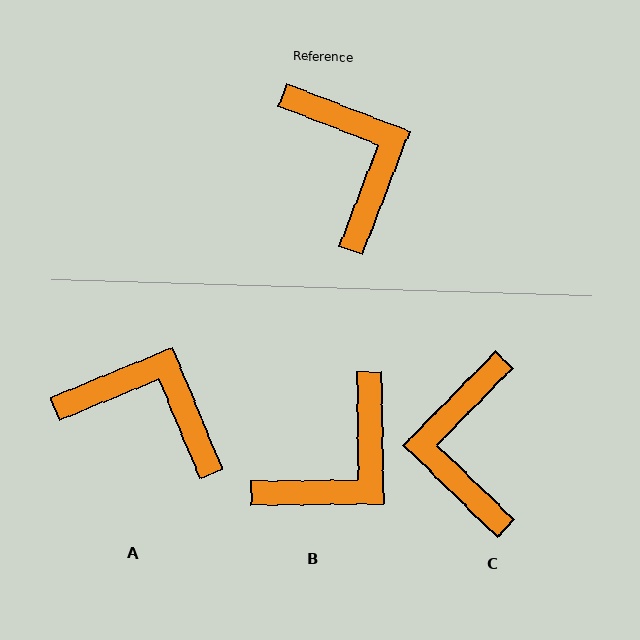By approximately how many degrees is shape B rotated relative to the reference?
Approximately 68 degrees clockwise.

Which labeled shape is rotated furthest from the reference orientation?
C, about 157 degrees away.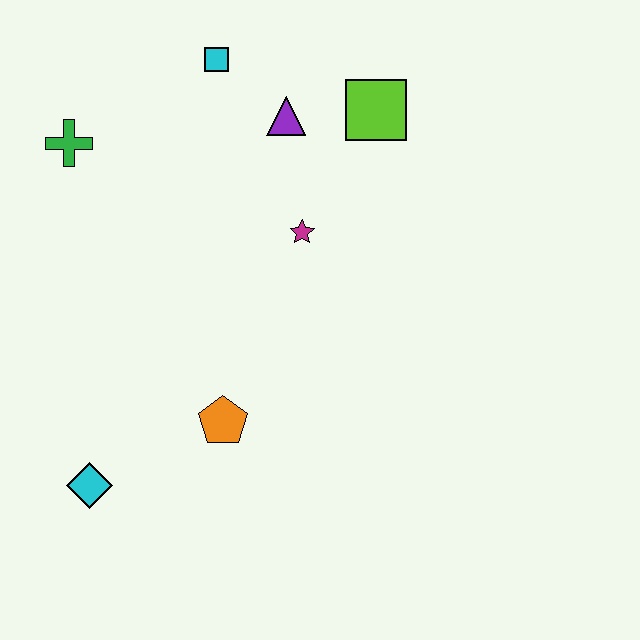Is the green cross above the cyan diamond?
Yes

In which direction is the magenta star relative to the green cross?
The magenta star is to the right of the green cross.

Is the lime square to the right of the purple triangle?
Yes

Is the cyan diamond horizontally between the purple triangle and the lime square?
No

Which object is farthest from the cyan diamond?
The lime square is farthest from the cyan diamond.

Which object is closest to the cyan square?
The purple triangle is closest to the cyan square.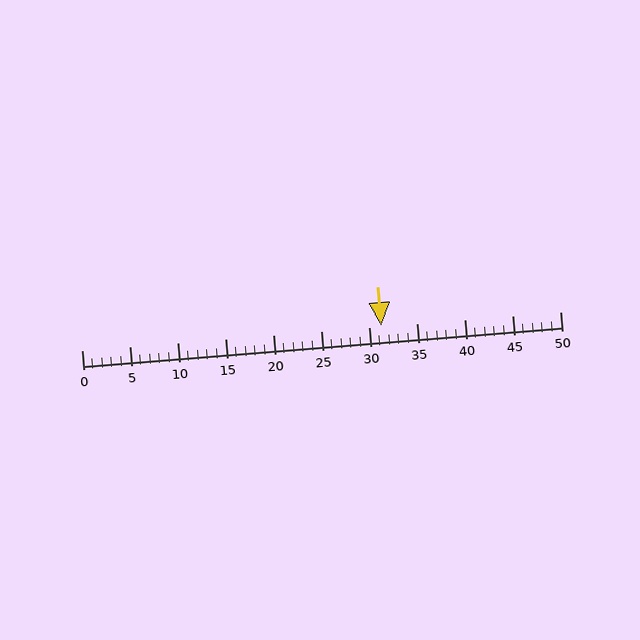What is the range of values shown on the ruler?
The ruler shows values from 0 to 50.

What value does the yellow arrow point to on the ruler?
The yellow arrow points to approximately 31.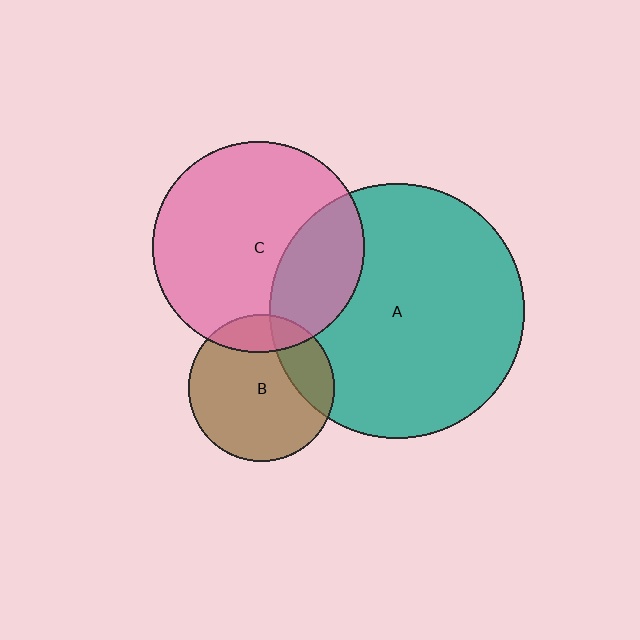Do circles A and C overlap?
Yes.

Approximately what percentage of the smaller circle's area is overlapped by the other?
Approximately 30%.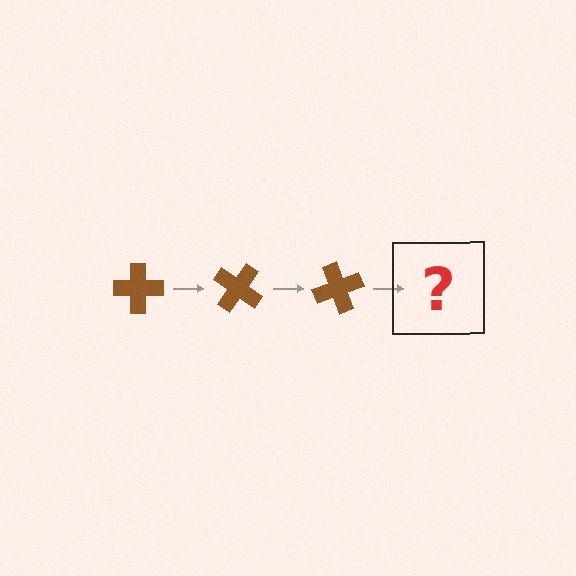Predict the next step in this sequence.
The next step is a brown cross rotated 105 degrees.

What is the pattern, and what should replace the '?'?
The pattern is that the cross rotates 35 degrees each step. The '?' should be a brown cross rotated 105 degrees.